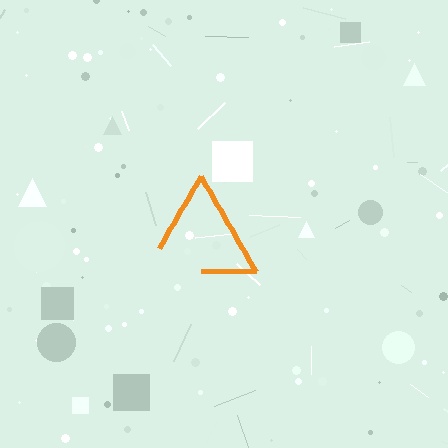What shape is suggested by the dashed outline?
The dashed outline suggests a triangle.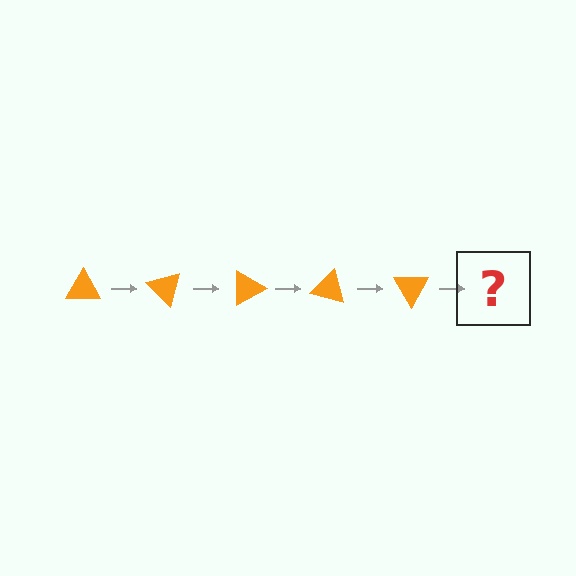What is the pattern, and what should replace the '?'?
The pattern is that the triangle rotates 45 degrees each step. The '?' should be an orange triangle rotated 225 degrees.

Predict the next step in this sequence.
The next step is an orange triangle rotated 225 degrees.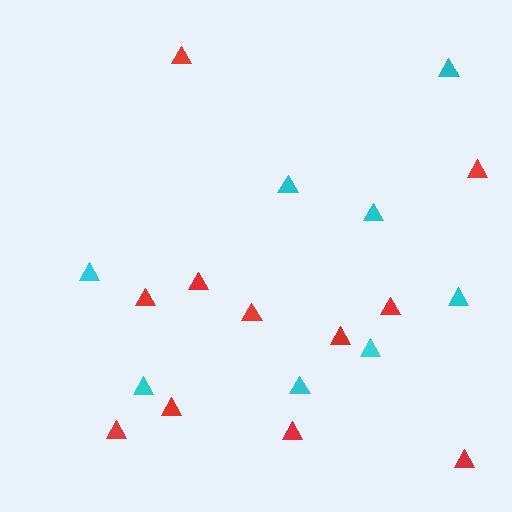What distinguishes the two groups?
There are 2 groups: one group of cyan triangles (8) and one group of red triangles (11).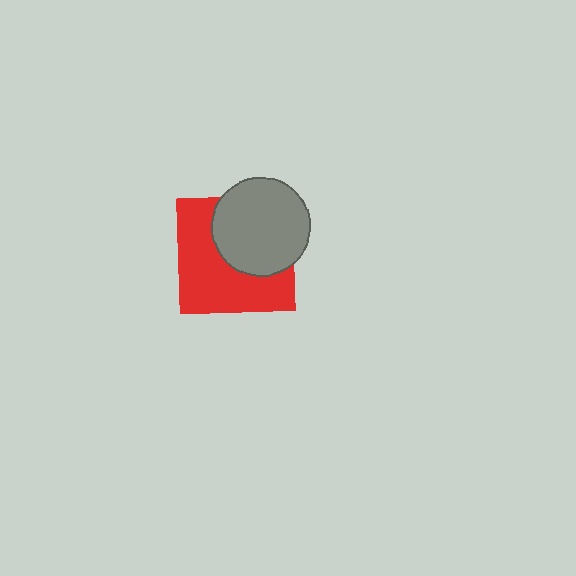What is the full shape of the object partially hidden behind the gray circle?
The partially hidden object is a red square.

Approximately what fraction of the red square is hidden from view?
Roughly 44% of the red square is hidden behind the gray circle.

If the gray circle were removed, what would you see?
You would see the complete red square.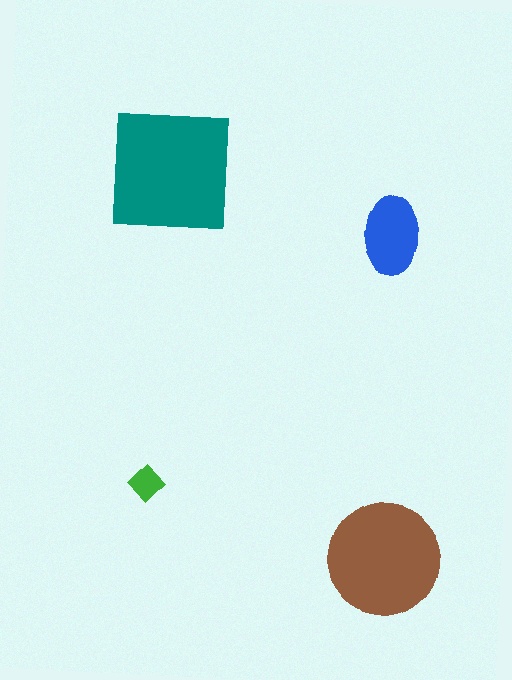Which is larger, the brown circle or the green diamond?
The brown circle.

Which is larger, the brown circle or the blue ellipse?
The brown circle.